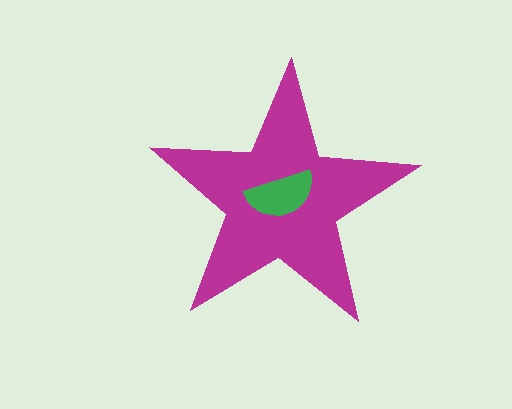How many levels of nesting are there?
2.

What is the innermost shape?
The green semicircle.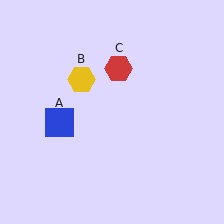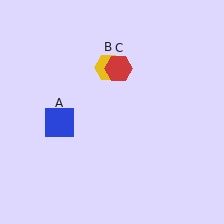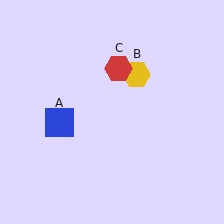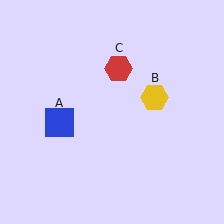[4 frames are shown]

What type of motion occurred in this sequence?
The yellow hexagon (object B) rotated clockwise around the center of the scene.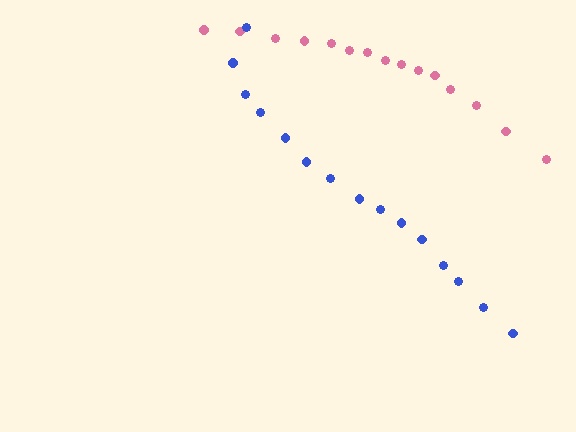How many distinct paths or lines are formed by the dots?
There are 2 distinct paths.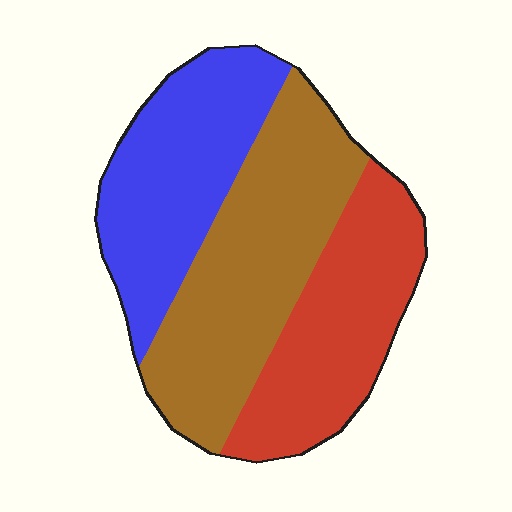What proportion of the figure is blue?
Blue covers about 30% of the figure.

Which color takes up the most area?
Brown, at roughly 40%.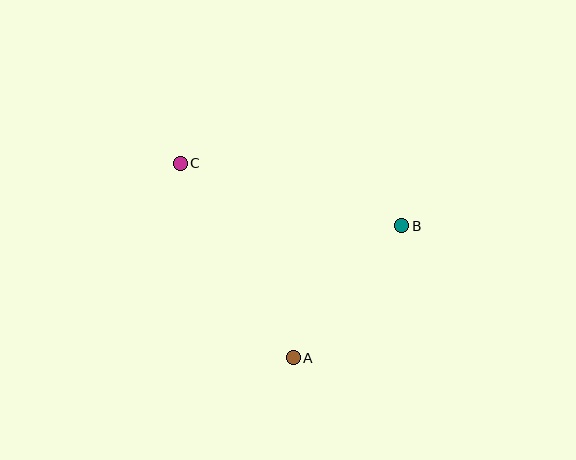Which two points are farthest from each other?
Points B and C are farthest from each other.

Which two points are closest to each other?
Points A and B are closest to each other.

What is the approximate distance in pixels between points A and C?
The distance between A and C is approximately 225 pixels.